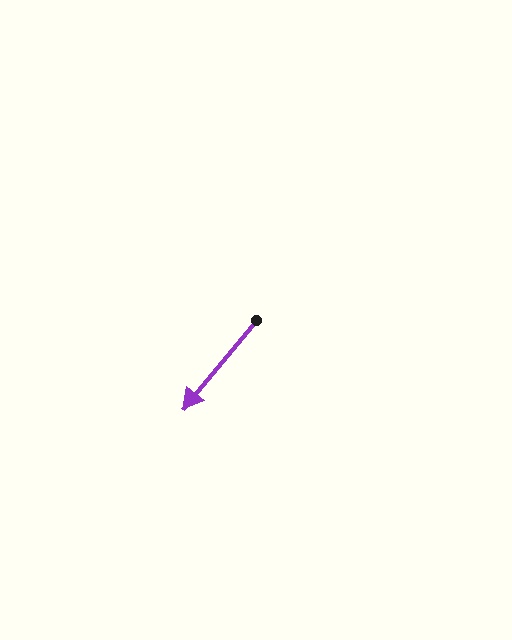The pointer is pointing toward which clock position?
Roughly 7 o'clock.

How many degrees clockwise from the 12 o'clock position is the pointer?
Approximately 219 degrees.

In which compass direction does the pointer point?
Southwest.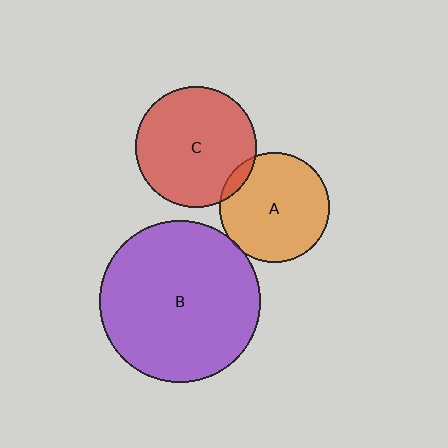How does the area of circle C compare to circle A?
Approximately 1.2 times.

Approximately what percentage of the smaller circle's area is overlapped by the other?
Approximately 5%.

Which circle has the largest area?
Circle B (purple).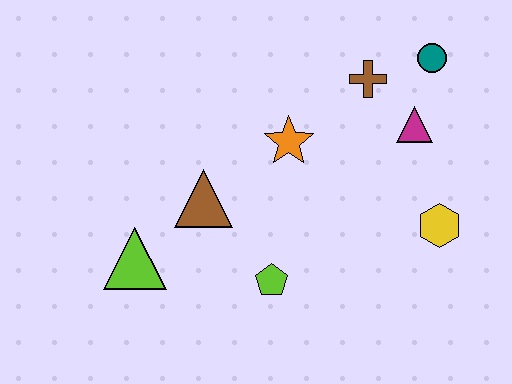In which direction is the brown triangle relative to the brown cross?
The brown triangle is to the left of the brown cross.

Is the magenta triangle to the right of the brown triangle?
Yes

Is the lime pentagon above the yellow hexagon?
No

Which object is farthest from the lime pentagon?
The teal circle is farthest from the lime pentagon.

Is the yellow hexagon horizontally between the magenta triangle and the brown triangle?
No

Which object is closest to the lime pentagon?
The brown triangle is closest to the lime pentagon.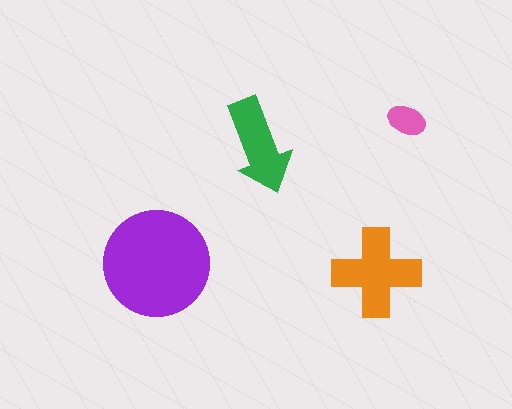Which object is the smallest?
The pink ellipse.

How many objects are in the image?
There are 4 objects in the image.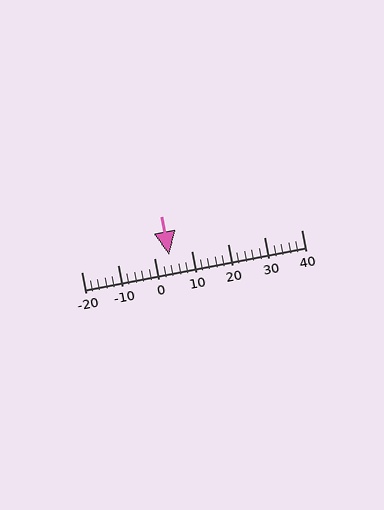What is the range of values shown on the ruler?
The ruler shows values from -20 to 40.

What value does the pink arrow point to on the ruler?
The pink arrow points to approximately 4.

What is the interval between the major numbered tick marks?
The major tick marks are spaced 10 units apart.